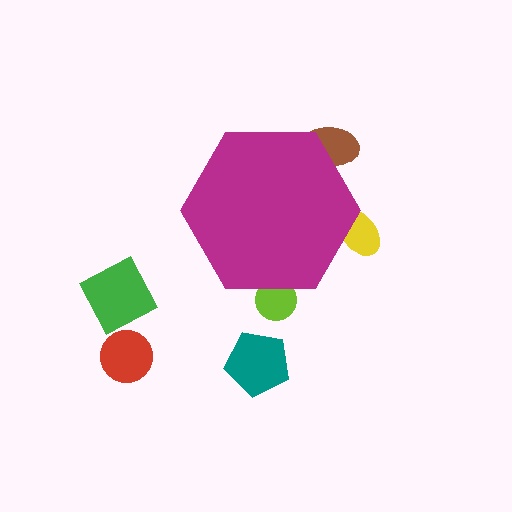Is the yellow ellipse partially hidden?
Yes, the yellow ellipse is partially hidden behind the magenta hexagon.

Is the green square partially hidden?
No, the green square is fully visible.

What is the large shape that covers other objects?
A magenta hexagon.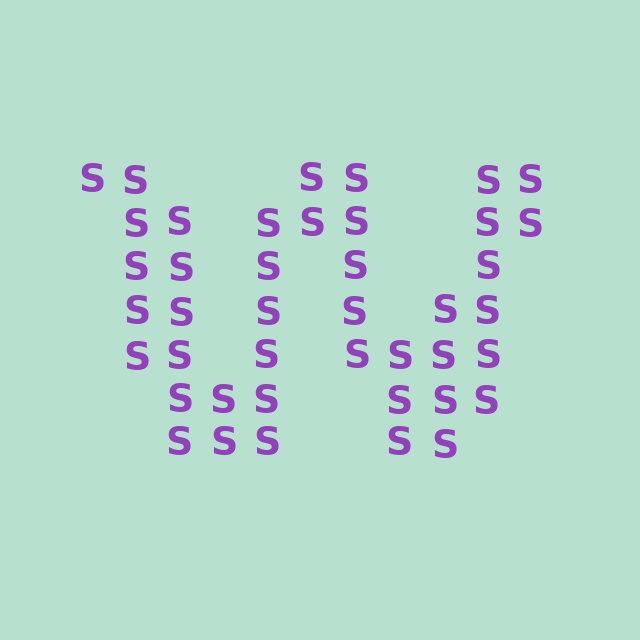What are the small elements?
The small elements are letter S's.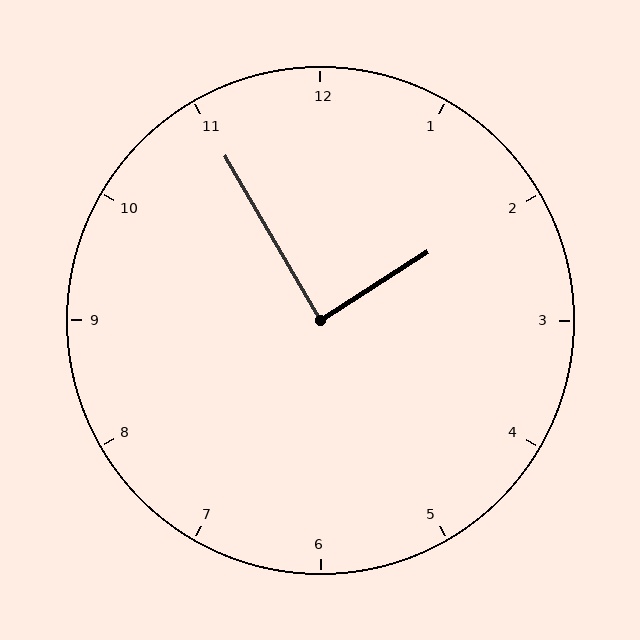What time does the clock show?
1:55.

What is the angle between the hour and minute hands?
Approximately 88 degrees.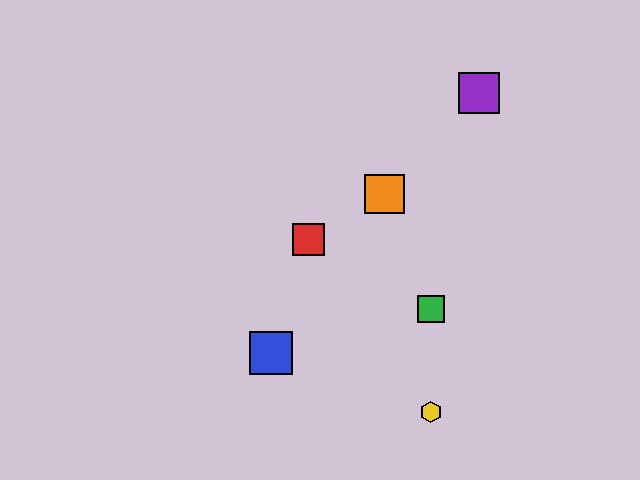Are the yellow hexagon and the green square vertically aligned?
Yes, both are at x≈431.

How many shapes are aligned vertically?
2 shapes (the green square, the yellow hexagon) are aligned vertically.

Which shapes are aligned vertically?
The green square, the yellow hexagon are aligned vertically.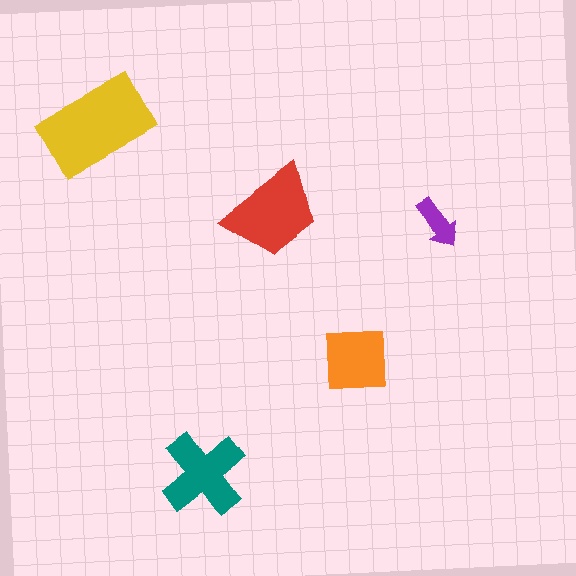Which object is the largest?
The yellow rectangle.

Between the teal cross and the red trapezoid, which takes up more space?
The red trapezoid.